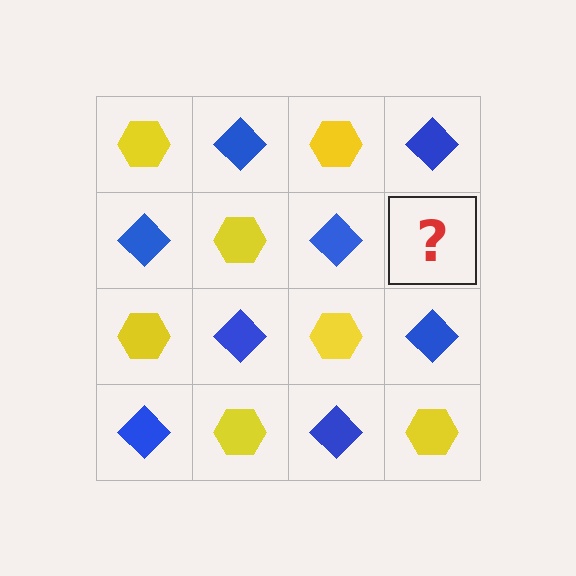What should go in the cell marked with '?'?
The missing cell should contain a yellow hexagon.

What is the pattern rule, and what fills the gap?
The rule is that it alternates yellow hexagon and blue diamond in a checkerboard pattern. The gap should be filled with a yellow hexagon.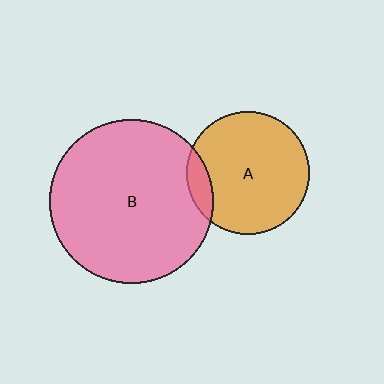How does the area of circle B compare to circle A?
Approximately 1.8 times.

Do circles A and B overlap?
Yes.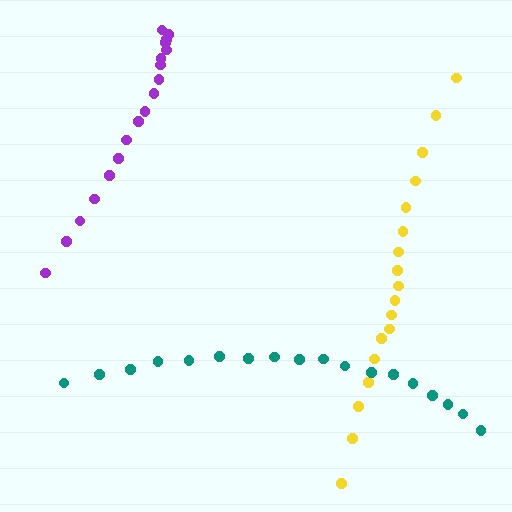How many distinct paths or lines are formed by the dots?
There are 3 distinct paths.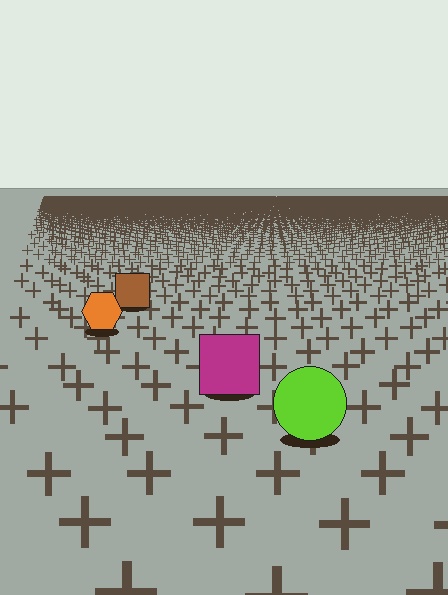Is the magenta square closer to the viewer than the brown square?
Yes. The magenta square is closer — you can tell from the texture gradient: the ground texture is coarser near it.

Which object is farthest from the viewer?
The brown square is farthest from the viewer. It appears smaller and the ground texture around it is denser.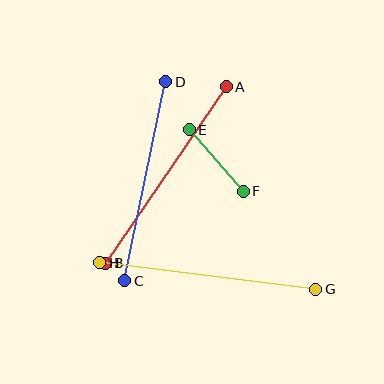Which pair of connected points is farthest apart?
Points G and H are farthest apart.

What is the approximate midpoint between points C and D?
The midpoint is at approximately (145, 181) pixels.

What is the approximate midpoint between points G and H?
The midpoint is at approximately (208, 276) pixels.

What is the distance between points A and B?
The distance is approximately 214 pixels.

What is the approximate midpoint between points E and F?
The midpoint is at approximately (216, 160) pixels.